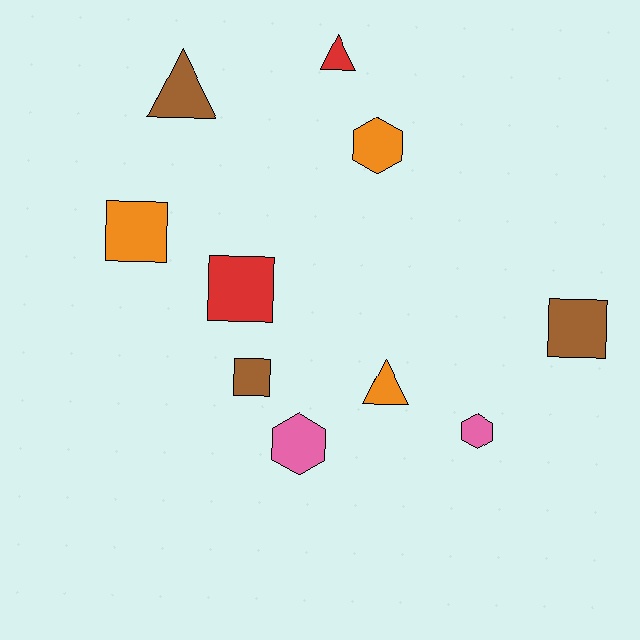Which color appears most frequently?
Brown, with 3 objects.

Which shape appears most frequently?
Square, with 4 objects.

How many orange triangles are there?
There is 1 orange triangle.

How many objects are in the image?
There are 10 objects.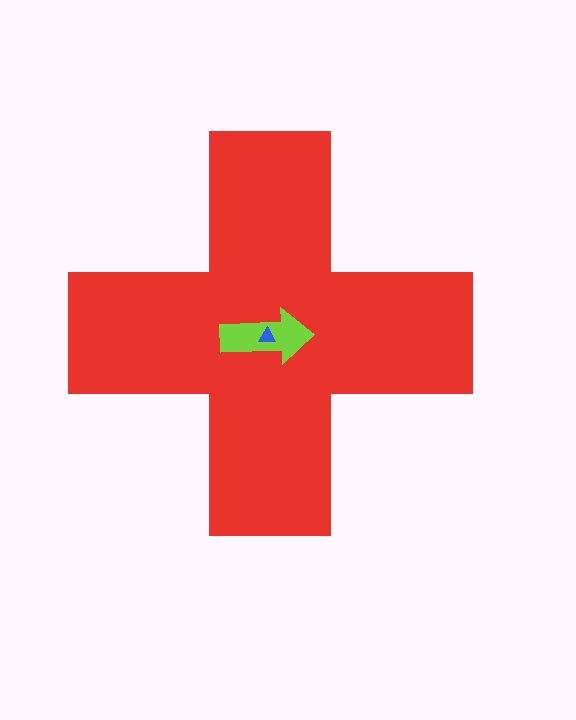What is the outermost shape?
The red cross.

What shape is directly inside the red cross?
The lime arrow.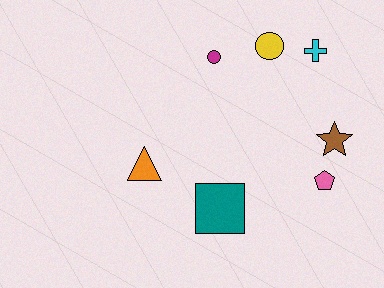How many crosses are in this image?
There is 1 cross.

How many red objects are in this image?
There are no red objects.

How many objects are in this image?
There are 7 objects.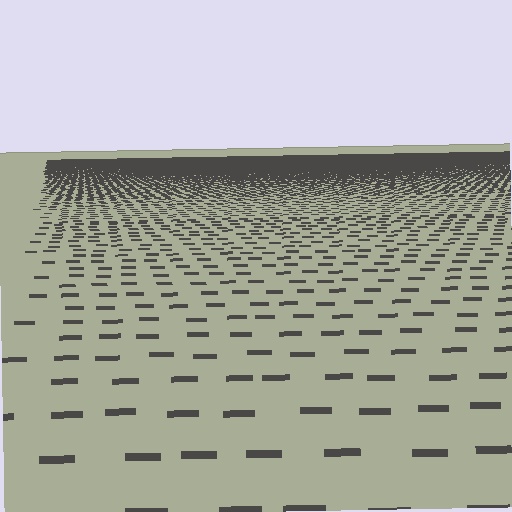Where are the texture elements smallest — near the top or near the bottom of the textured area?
Near the top.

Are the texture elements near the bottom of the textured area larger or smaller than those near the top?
Larger. Near the bottom, elements are closer to the viewer and appear at a bigger on-screen size.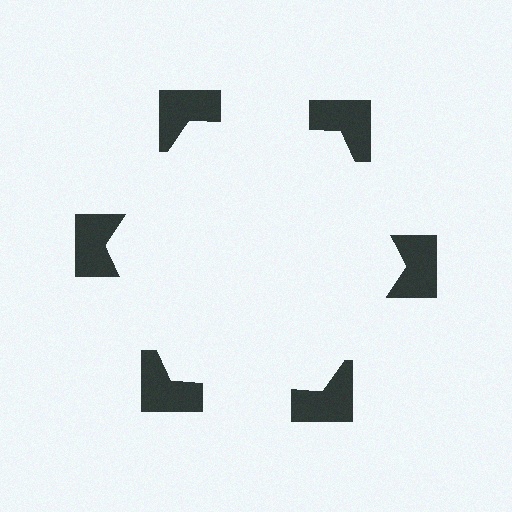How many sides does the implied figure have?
6 sides.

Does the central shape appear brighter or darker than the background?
It typically appears slightly brighter than the background, even though no actual brightness change is drawn.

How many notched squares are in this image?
There are 6 — one at each vertex of the illusory hexagon.